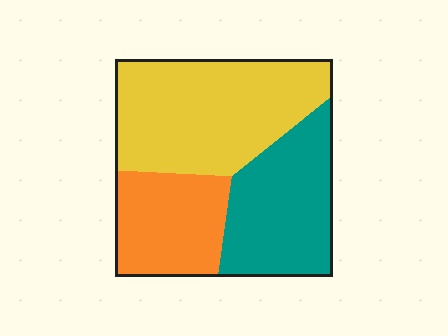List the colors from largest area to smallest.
From largest to smallest: yellow, teal, orange.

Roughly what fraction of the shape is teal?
Teal takes up about one third (1/3) of the shape.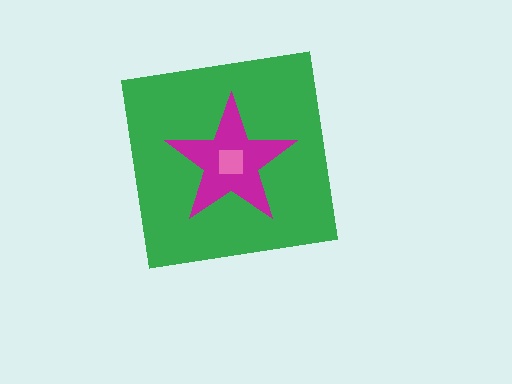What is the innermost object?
The pink square.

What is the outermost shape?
The green square.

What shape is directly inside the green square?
The magenta star.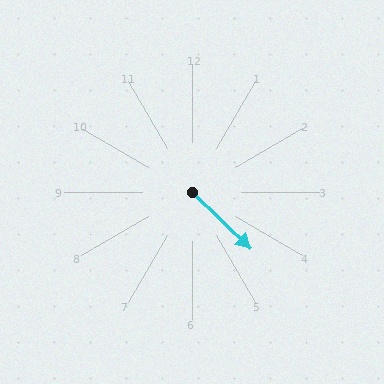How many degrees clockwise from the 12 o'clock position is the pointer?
Approximately 134 degrees.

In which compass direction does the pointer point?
Southeast.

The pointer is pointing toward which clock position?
Roughly 4 o'clock.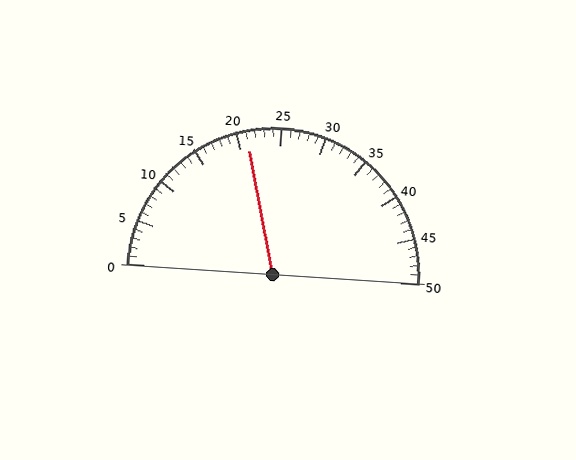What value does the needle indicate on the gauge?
The needle indicates approximately 21.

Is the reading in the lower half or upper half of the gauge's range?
The reading is in the lower half of the range (0 to 50).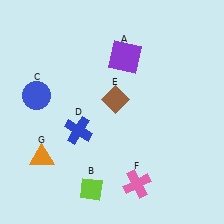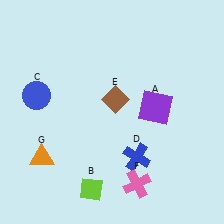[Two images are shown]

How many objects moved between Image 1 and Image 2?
2 objects moved between the two images.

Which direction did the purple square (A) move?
The purple square (A) moved down.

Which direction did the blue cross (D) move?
The blue cross (D) moved right.